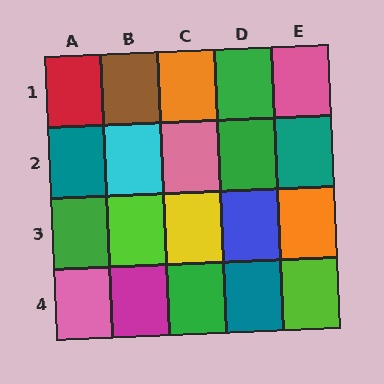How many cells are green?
4 cells are green.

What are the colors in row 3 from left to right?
Green, lime, yellow, blue, orange.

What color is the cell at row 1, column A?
Red.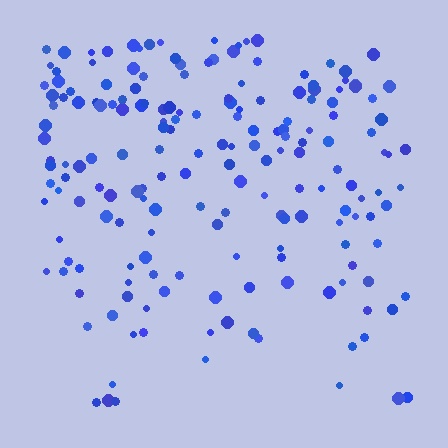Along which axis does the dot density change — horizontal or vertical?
Vertical.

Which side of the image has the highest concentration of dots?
The top.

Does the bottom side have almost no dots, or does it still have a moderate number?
Still a moderate number, just noticeably fewer than the top.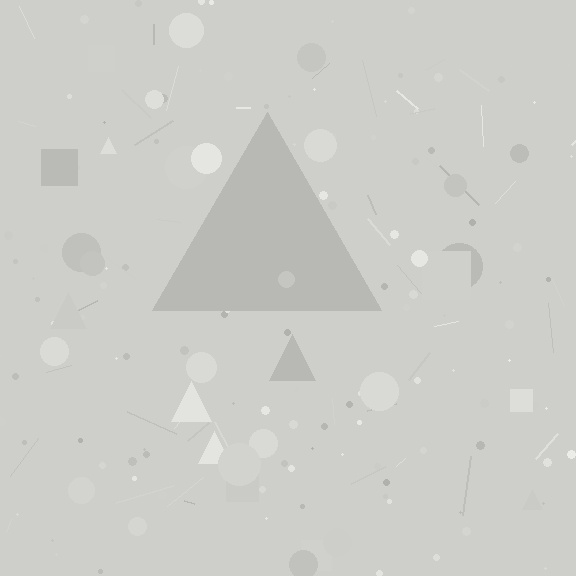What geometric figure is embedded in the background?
A triangle is embedded in the background.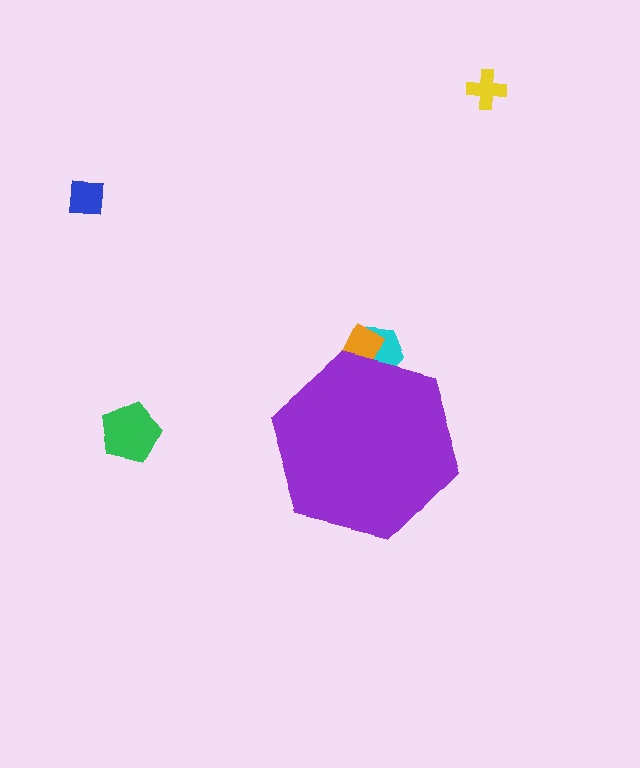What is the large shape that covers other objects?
A purple hexagon.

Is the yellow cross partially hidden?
No, the yellow cross is fully visible.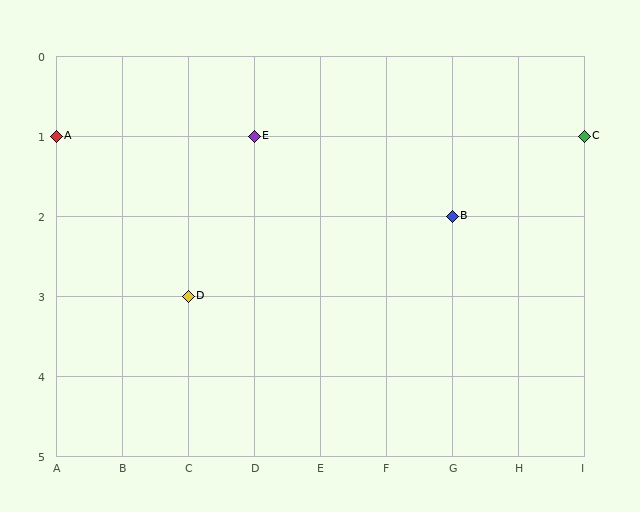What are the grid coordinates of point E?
Point E is at grid coordinates (D, 1).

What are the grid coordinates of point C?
Point C is at grid coordinates (I, 1).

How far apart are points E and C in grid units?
Points E and C are 5 columns apart.